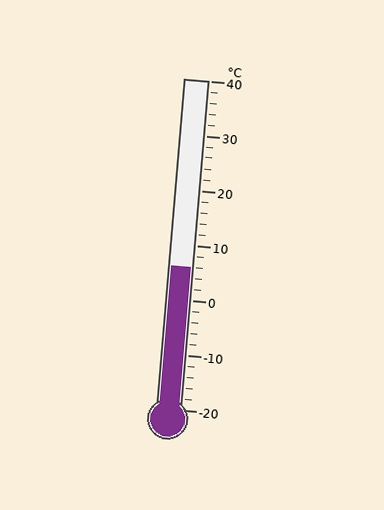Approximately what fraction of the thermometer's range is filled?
The thermometer is filled to approximately 45% of its range.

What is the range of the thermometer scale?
The thermometer scale ranges from -20°C to 40°C.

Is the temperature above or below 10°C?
The temperature is below 10°C.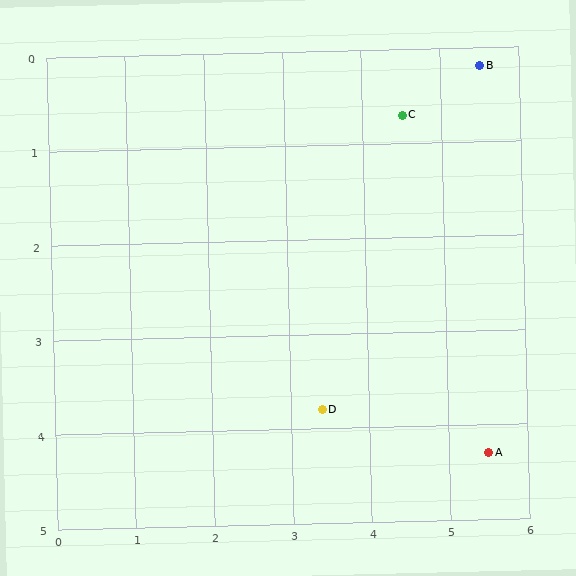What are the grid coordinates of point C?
Point C is at approximately (4.5, 0.7).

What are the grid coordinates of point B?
Point B is at approximately (5.5, 0.2).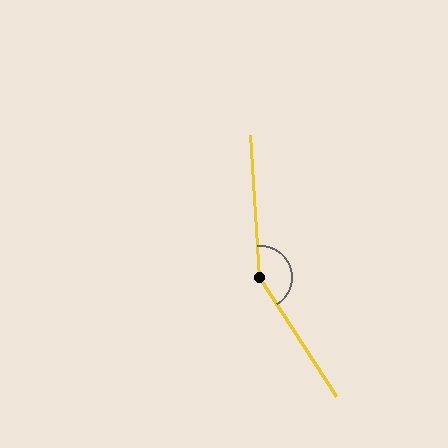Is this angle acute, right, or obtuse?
It is obtuse.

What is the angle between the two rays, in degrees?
Approximately 151 degrees.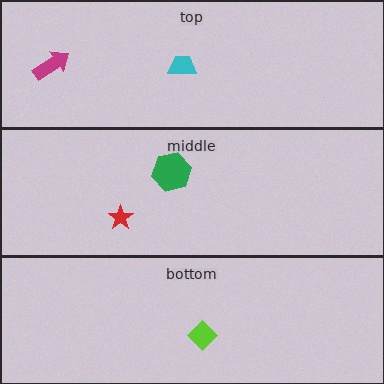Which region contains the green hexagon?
The middle region.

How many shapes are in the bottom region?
1.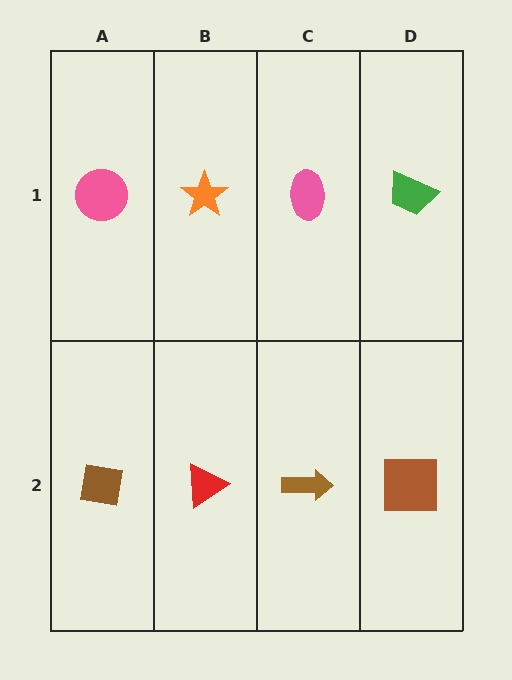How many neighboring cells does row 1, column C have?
3.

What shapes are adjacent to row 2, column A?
A pink circle (row 1, column A), a red triangle (row 2, column B).